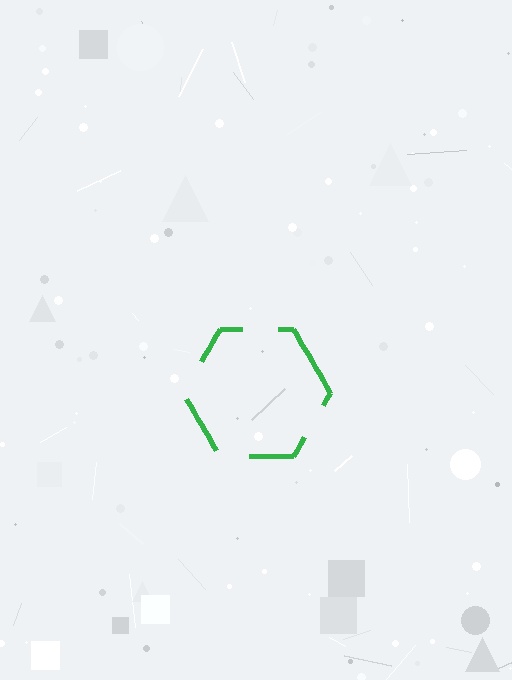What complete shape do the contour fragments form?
The contour fragments form a hexagon.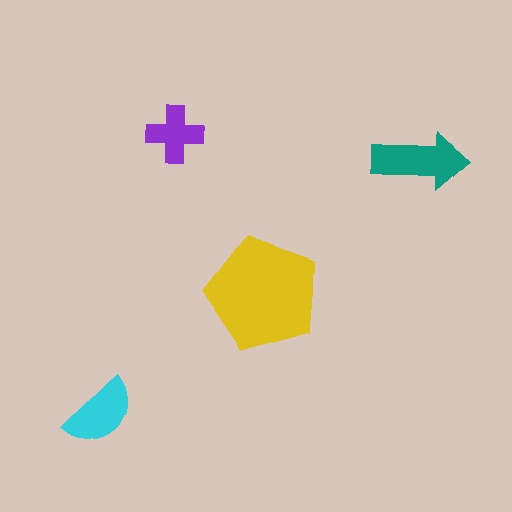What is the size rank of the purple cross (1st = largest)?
4th.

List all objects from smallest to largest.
The purple cross, the cyan semicircle, the teal arrow, the yellow pentagon.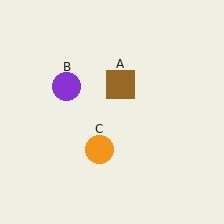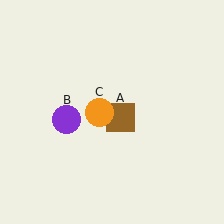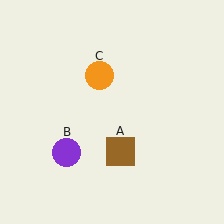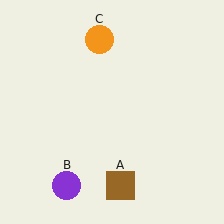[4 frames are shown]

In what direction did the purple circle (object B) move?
The purple circle (object B) moved down.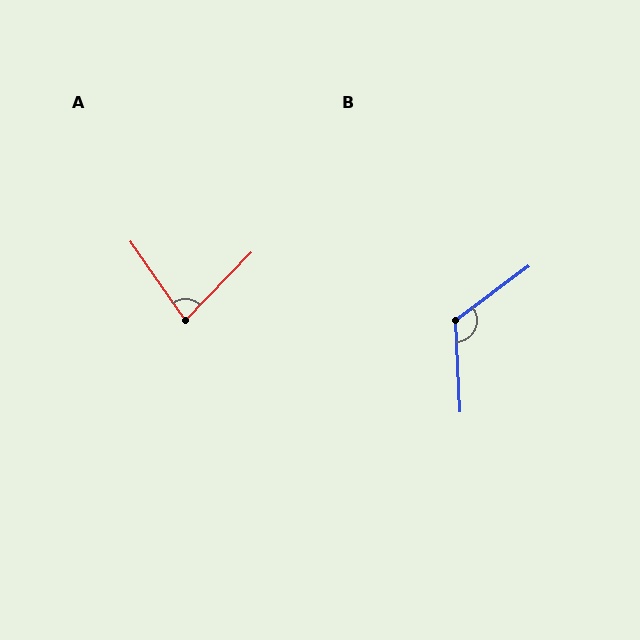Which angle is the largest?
B, at approximately 124 degrees.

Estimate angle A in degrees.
Approximately 79 degrees.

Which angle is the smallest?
A, at approximately 79 degrees.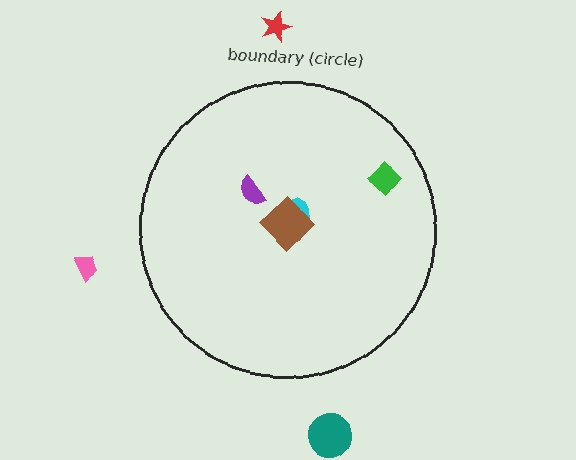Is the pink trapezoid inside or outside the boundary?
Outside.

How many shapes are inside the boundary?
4 inside, 3 outside.